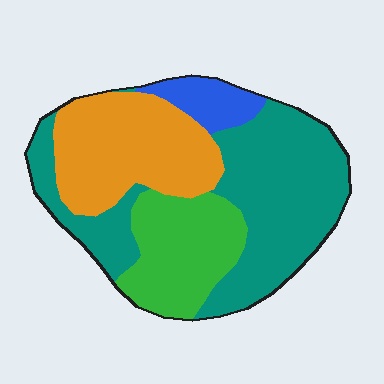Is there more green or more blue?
Green.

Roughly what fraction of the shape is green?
Green covers 21% of the shape.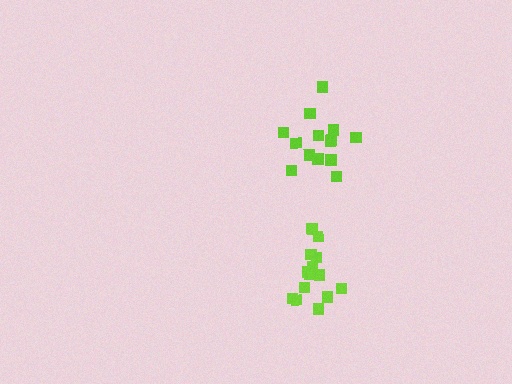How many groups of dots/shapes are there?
There are 2 groups.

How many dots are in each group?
Group 1: 14 dots, Group 2: 14 dots (28 total).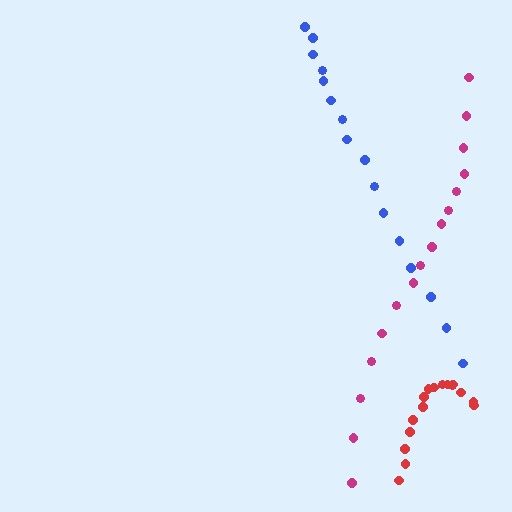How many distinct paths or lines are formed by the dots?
There are 3 distinct paths.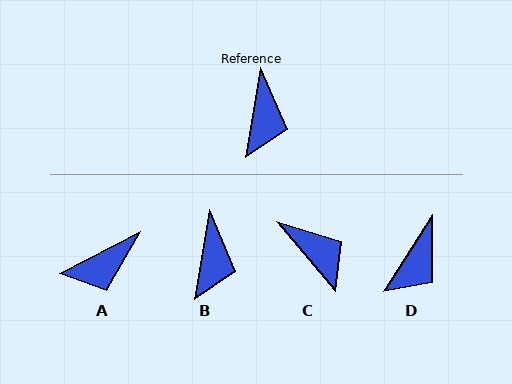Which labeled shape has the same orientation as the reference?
B.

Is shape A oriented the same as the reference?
No, it is off by about 54 degrees.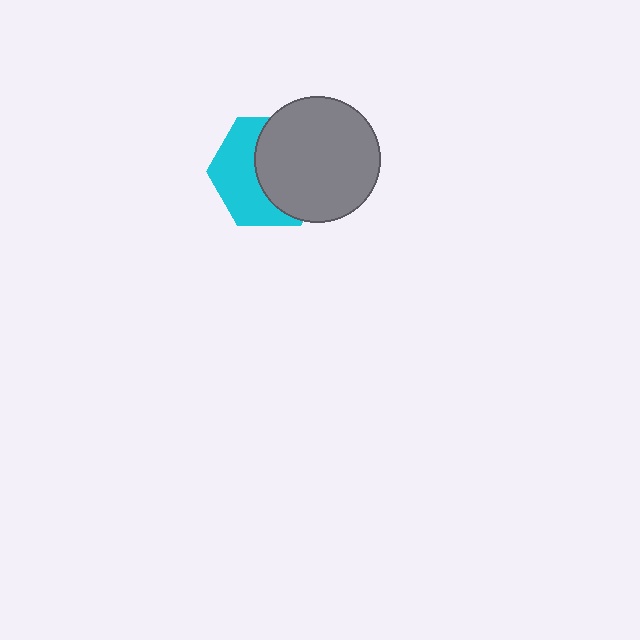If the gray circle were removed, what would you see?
You would see the complete cyan hexagon.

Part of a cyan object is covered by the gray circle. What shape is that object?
It is a hexagon.